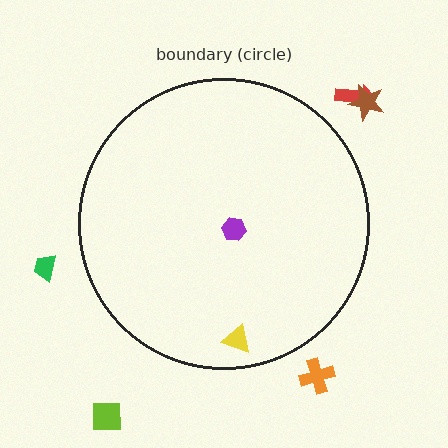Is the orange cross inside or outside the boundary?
Outside.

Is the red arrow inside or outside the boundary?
Outside.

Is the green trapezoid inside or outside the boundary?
Outside.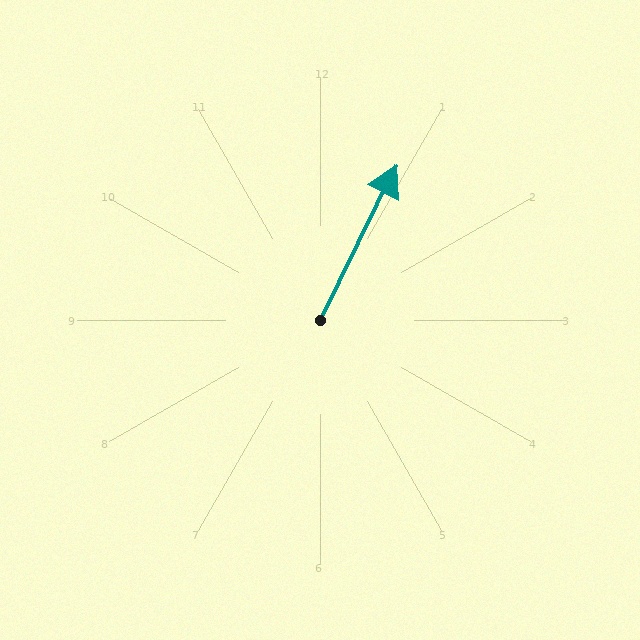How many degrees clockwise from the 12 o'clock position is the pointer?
Approximately 26 degrees.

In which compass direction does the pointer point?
Northeast.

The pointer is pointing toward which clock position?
Roughly 1 o'clock.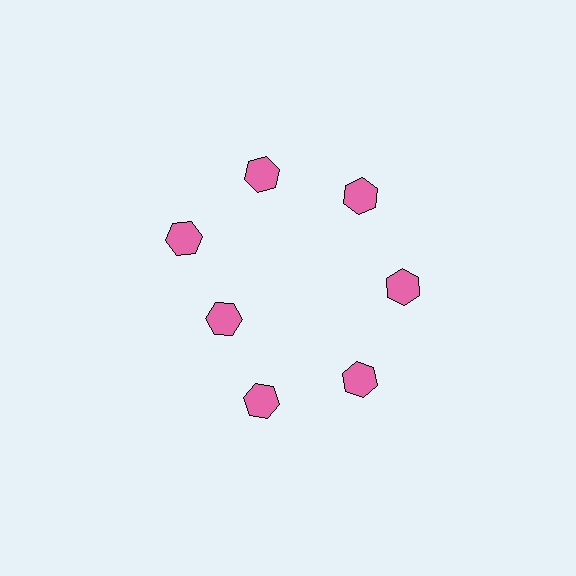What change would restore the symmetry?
The symmetry would be restored by moving it outward, back onto the ring so that all 7 hexagons sit at equal angles and equal distance from the center.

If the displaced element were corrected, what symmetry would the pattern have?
It would have 7-fold rotational symmetry — the pattern would map onto itself every 51 degrees.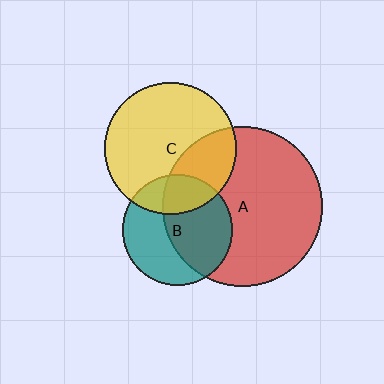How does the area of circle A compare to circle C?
Approximately 1.5 times.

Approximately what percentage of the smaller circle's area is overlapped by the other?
Approximately 30%.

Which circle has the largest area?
Circle A (red).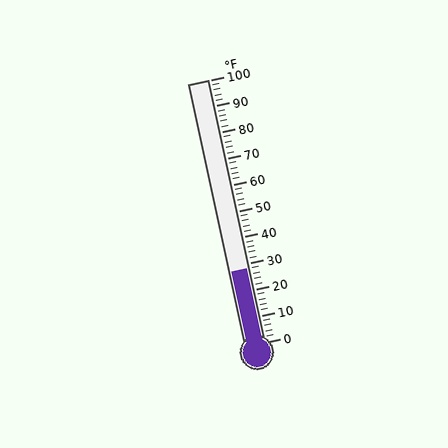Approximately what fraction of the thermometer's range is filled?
The thermometer is filled to approximately 30% of its range.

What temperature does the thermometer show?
The thermometer shows approximately 28°F.